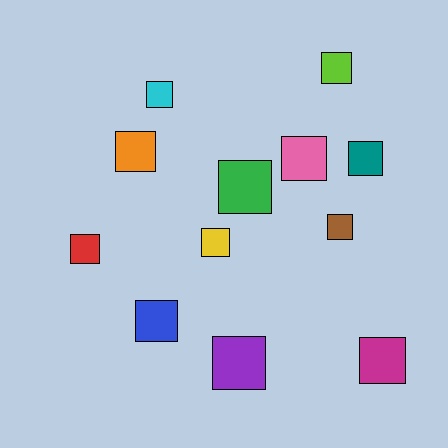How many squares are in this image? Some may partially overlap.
There are 12 squares.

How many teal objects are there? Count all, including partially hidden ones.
There is 1 teal object.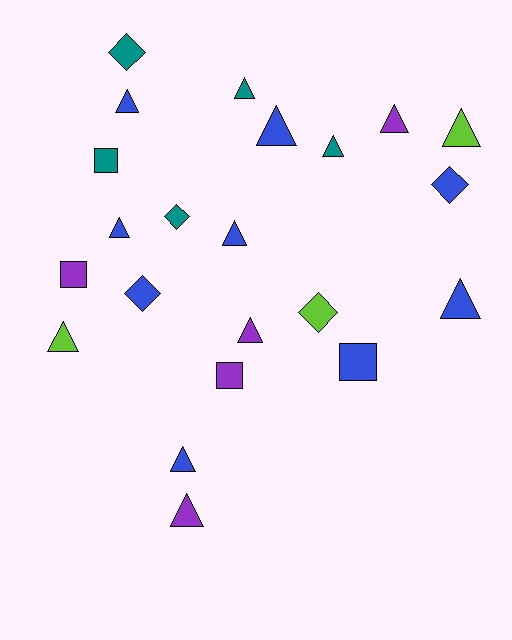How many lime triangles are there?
There are 2 lime triangles.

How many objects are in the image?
There are 22 objects.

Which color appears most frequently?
Blue, with 9 objects.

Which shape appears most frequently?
Triangle, with 13 objects.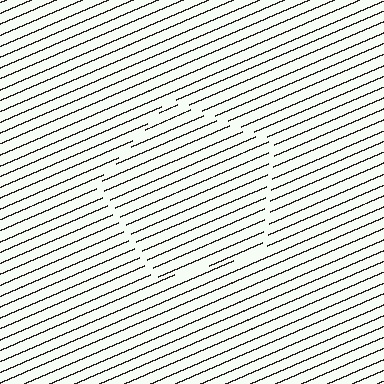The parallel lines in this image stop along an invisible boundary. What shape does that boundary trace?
An illusory pentagon. The interior of the shape contains the same grating, shifted by half a period — the contour is defined by the phase discontinuity where line-ends from the inner and outer gratings abut.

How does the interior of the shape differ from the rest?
The interior of the shape contains the same grating, shifted by half a period — the contour is defined by the phase discontinuity where line-ends from the inner and outer gratings abut.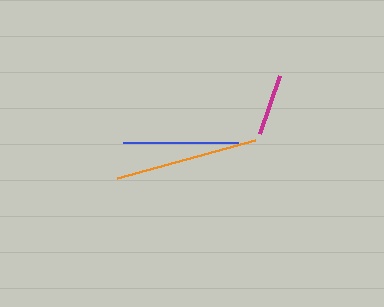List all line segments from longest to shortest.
From longest to shortest: orange, blue, magenta.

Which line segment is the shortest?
The magenta line is the shortest at approximately 61 pixels.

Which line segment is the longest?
The orange line is the longest at approximately 144 pixels.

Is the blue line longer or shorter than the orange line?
The orange line is longer than the blue line.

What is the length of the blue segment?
The blue segment is approximately 115 pixels long.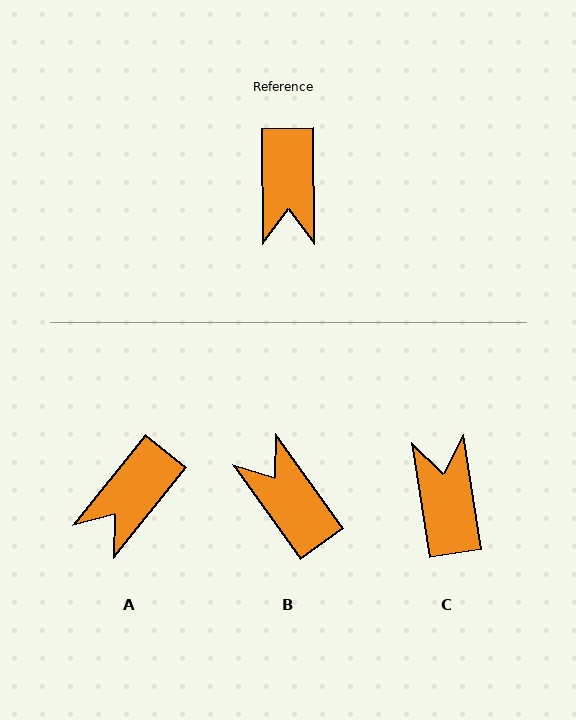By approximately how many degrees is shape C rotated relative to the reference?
Approximately 172 degrees clockwise.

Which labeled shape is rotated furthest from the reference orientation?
C, about 172 degrees away.